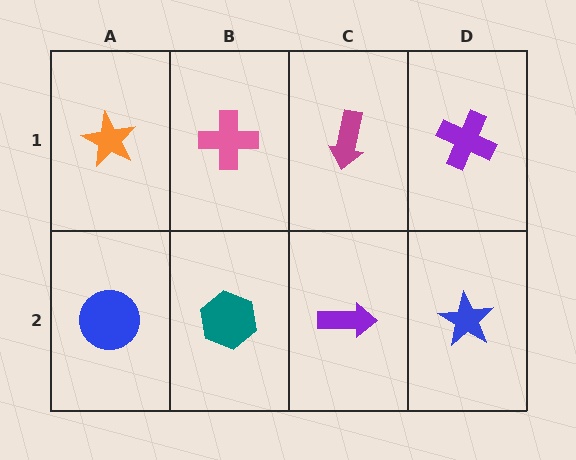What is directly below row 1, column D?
A blue star.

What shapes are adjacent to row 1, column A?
A blue circle (row 2, column A), a pink cross (row 1, column B).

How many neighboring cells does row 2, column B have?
3.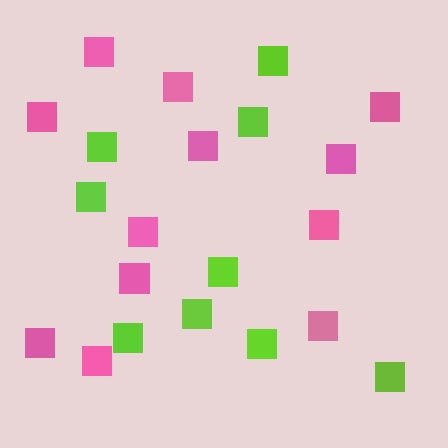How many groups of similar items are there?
There are 2 groups: one group of pink squares (12) and one group of lime squares (9).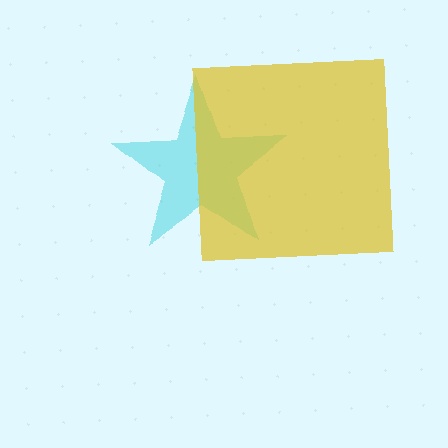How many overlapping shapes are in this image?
There are 2 overlapping shapes in the image.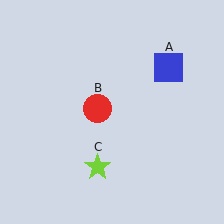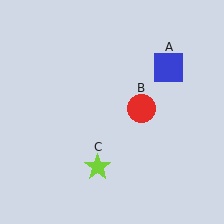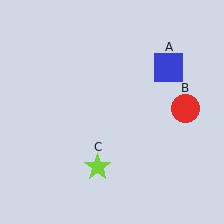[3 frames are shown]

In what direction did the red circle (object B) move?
The red circle (object B) moved right.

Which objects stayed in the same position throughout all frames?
Blue square (object A) and lime star (object C) remained stationary.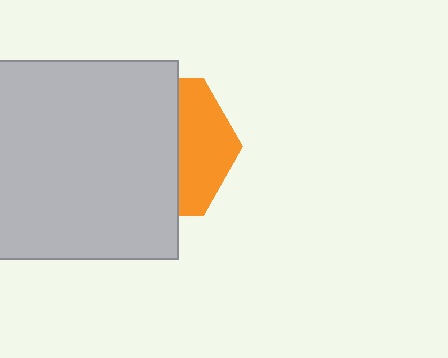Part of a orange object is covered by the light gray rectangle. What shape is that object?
It is a hexagon.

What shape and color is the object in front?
The object in front is a light gray rectangle.